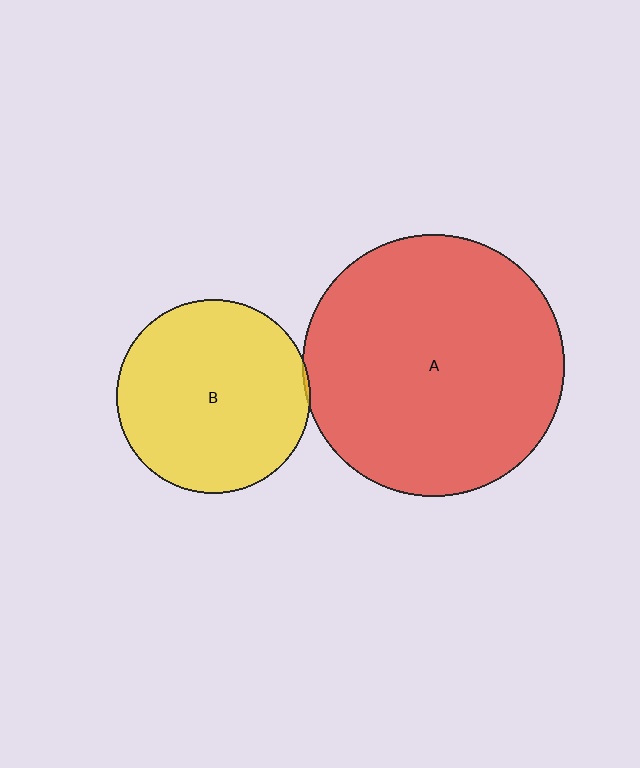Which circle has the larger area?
Circle A (red).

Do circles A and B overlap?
Yes.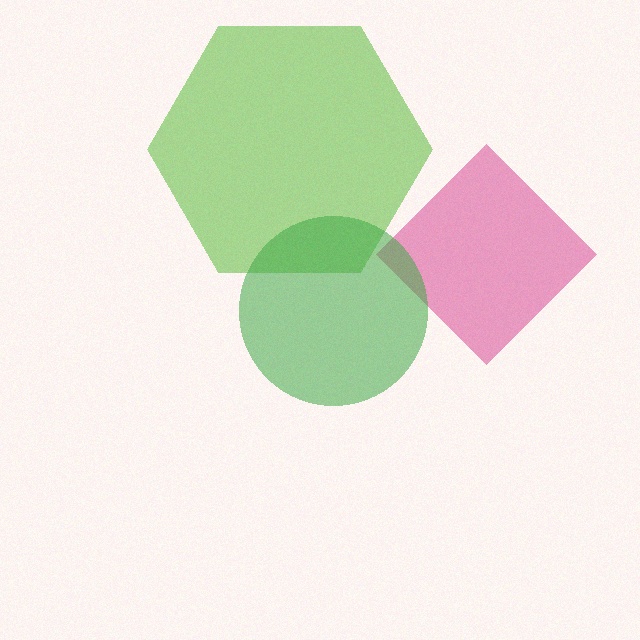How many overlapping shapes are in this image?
There are 3 overlapping shapes in the image.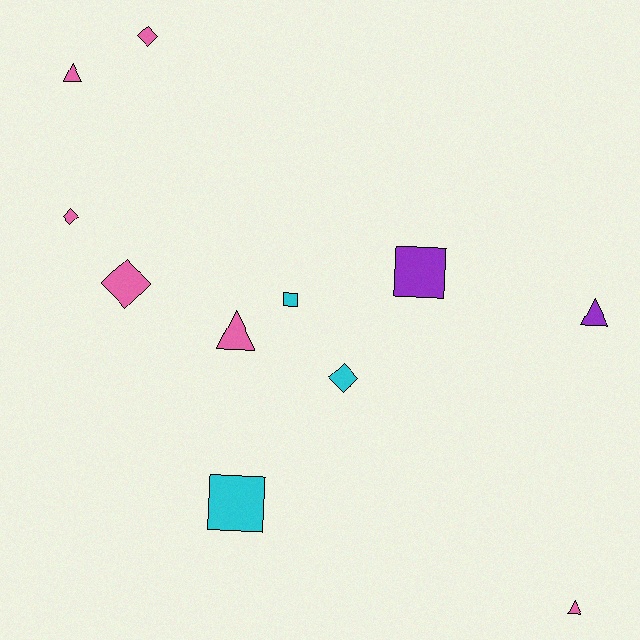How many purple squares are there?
There is 1 purple square.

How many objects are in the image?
There are 11 objects.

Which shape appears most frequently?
Triangle, with 4 objects.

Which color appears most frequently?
Pink, with 6 objects.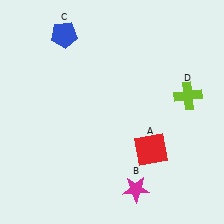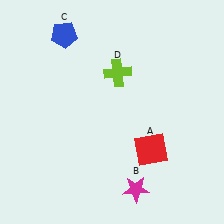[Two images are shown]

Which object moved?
The lime cross (D) moved left.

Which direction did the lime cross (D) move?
The lime cross (D) moved left.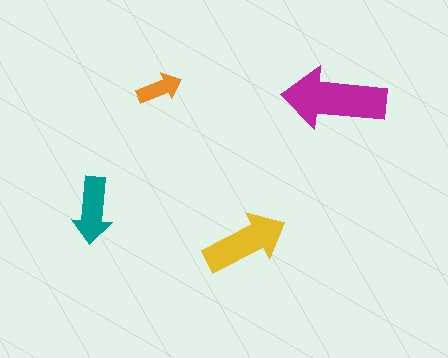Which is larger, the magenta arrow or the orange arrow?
The magenta one.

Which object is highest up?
The orange arrow is topmost.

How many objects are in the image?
There are 4 objects in the image.